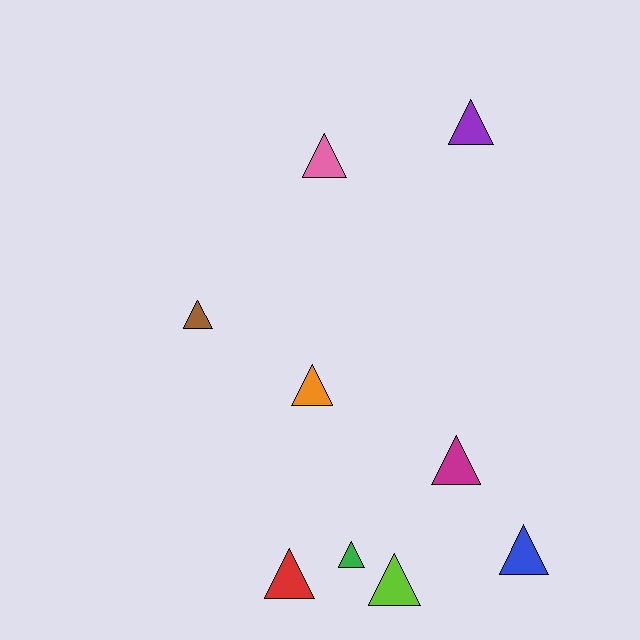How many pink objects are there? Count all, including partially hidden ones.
There is 1 pink object.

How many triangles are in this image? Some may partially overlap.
There are 9 triangles.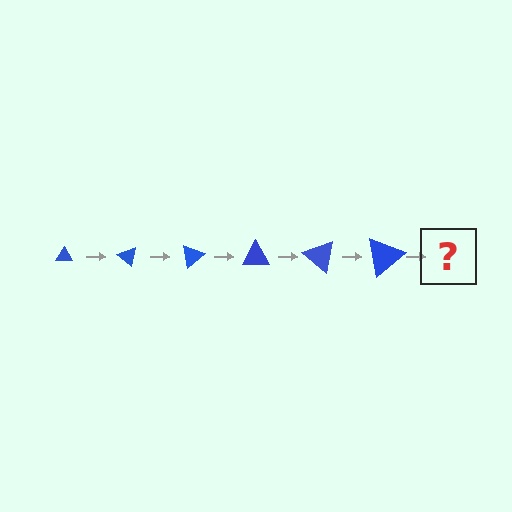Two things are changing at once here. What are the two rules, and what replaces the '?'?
The two rules are that the triangle grows larger each step and it rotates 40 degrees each step. The '?' should be a triangle, larger than the previous one and rotated 240 degrees from the start.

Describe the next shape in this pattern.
It should be a triangle, larger than the previous one and rotated 240 degrees from the start.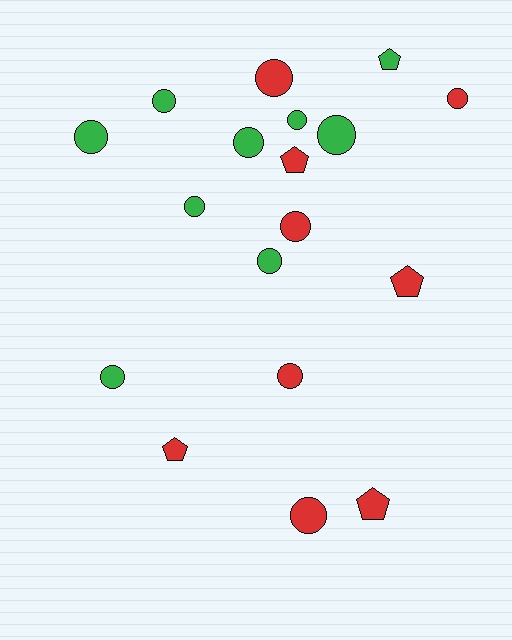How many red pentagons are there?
There are 4 red pentagons.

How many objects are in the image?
There are 18 objects.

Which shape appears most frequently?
Circle, with 13 objects.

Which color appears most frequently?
Red, with 9 objects.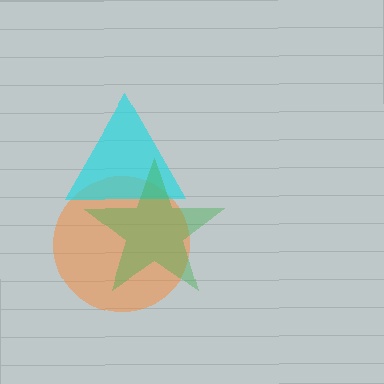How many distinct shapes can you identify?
There are 3 distinct shapes: an orange circle, a cyan triangle, a green star.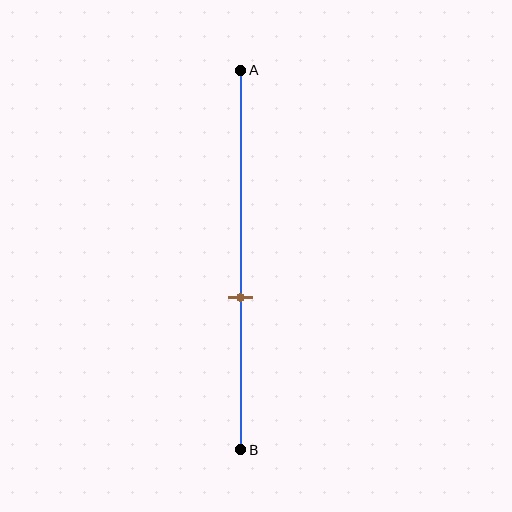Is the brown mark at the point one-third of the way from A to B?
No, the mark is at about 60% from A, not at the 33% one-third point.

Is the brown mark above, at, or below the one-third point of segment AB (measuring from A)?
The brown mark is below the one-third point of segment AB.